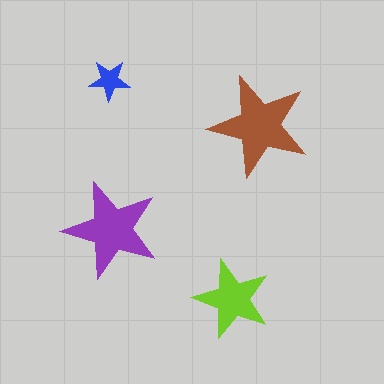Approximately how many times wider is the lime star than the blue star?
About 2 times wider.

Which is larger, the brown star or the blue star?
The brown one.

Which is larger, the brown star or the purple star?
The brown one.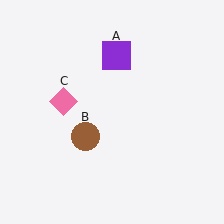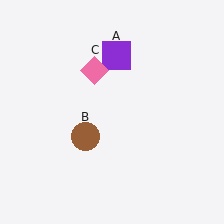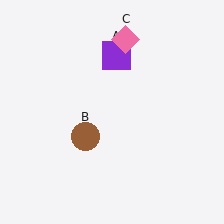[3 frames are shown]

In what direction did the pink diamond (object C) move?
The pink diamond (object C) moved up and to the right.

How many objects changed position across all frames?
1 object changed position: pink diamond (object C).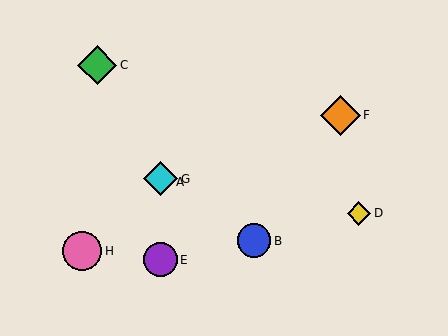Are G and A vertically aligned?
Yes, both are at x≈161.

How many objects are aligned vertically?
3 objects (A, E, G) are aligned vertically.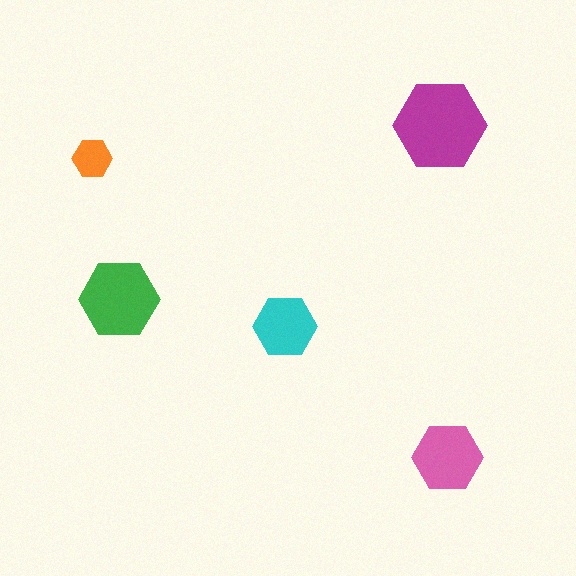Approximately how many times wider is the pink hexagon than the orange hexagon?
About 2 times wider.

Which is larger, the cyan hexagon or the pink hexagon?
The pink one.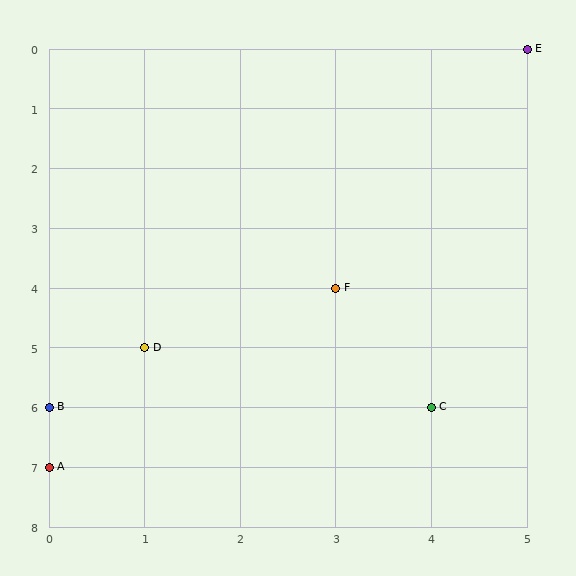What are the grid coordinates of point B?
Point B is at grid coordinates (0, 6).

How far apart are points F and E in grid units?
Points F and E are 2 columns and 4 rows apart (about 4.5 grid units diagonally).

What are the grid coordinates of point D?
Point D is at grid coordinates (1, 5).